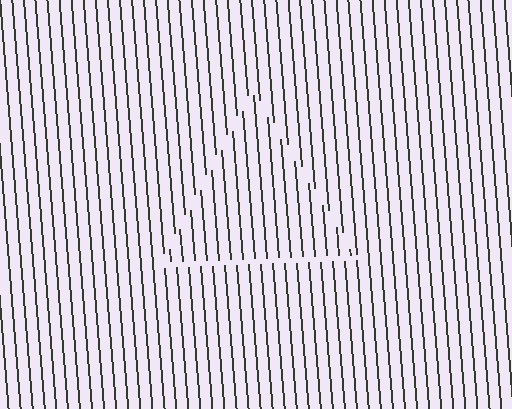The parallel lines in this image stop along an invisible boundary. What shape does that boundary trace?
An illusory triangle. The interior of the shape contains the same grating, shifted by half a period — the contour is defined by the phase discontinuity where line-ends from the inner and outer gratings abut.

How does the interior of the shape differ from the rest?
The interior of the shape contains the same grating, shifted by half a period — the contour is defined by the phase discontinuity where line-ends from the inner and outer gratings abut.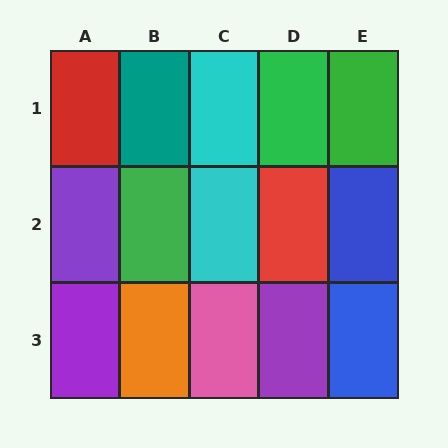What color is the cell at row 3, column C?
Pink.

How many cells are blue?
2 cells are blue.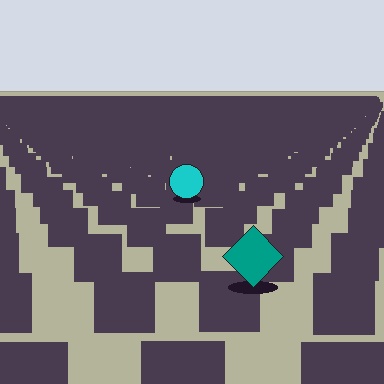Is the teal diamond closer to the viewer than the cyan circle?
Yes. The teal diamond is closer — you can tell from the texture gradient: the ground texture is coarser near it.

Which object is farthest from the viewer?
The cyan circle is farthest from the viewer. It appears smaller and the ground texture around it is denser.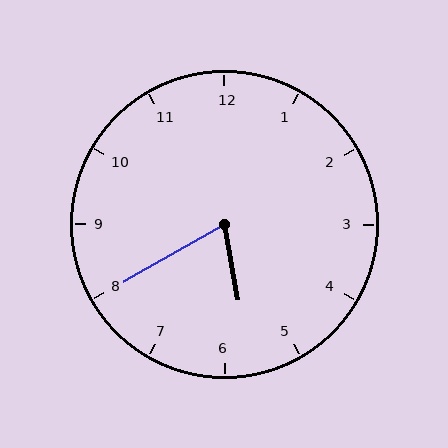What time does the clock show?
5:40.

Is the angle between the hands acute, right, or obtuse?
It is acute.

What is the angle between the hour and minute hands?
Approximately 70 degrees.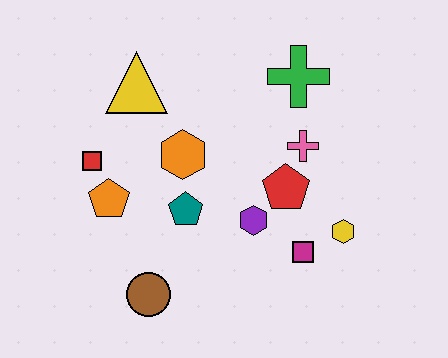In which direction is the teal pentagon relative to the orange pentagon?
The teal pentagon is to the right of the orange pentagon.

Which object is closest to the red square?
The orange pentagon is closest to the red square.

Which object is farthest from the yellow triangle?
The yellow hexagon is farthest from the yellow triangle.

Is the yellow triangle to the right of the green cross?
No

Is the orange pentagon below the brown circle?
No